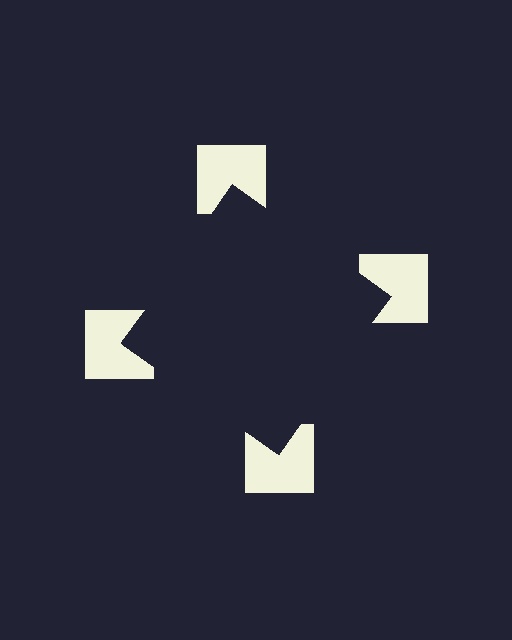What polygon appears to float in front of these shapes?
An illusory square — its edges are inferred from the aligned wedge cuts in the notched squares, not physically drawn.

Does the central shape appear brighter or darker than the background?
It typically appears slightly darker than the background, even though no actual brightness change is drawn.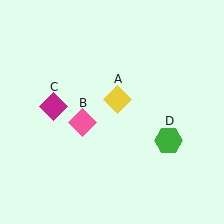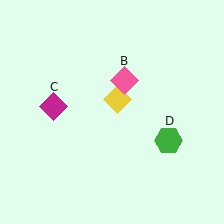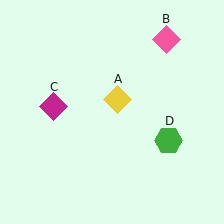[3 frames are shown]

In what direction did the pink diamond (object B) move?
The pink diamond (object B) moved up and to the right.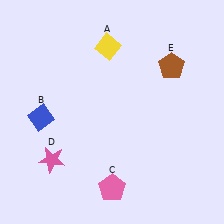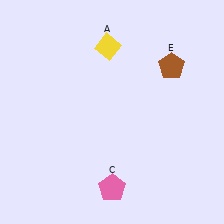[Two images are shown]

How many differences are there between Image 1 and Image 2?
There are 2 differences between the two images.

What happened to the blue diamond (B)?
The blue diamond (B) was removed in Image 2. It was in the bottom-left area of Image 1.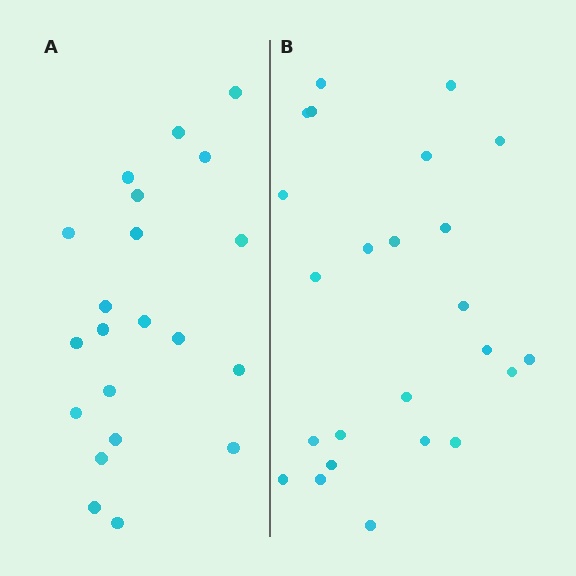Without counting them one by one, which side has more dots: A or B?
Region B (the right region) has more dots.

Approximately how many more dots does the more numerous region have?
Region B has just a few more — roughly 2 or 3 more dots than region A.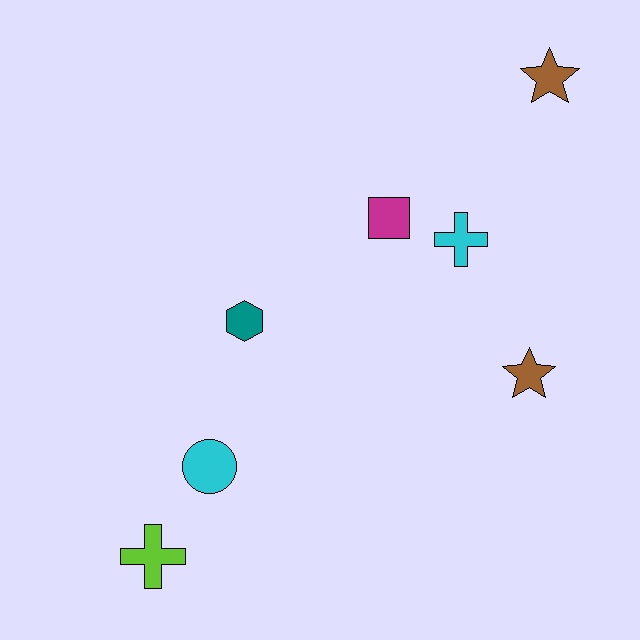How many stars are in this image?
There are 2 stars.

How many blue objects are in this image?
There are no blue objects.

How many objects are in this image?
There are 7 objects.